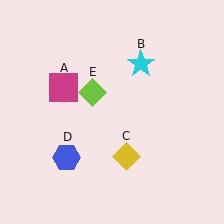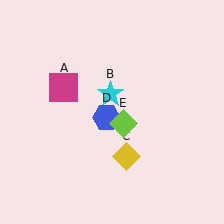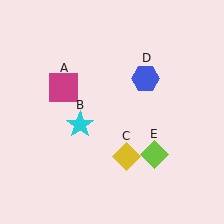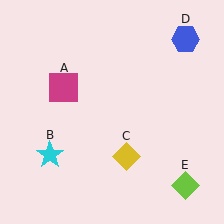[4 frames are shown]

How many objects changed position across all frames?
3 objects changed position: cyan star (object B), blue hexagon (object D), lime diamond (object E).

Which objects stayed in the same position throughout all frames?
Magenta square (object A) and yellow diamond (object C) remained stationary.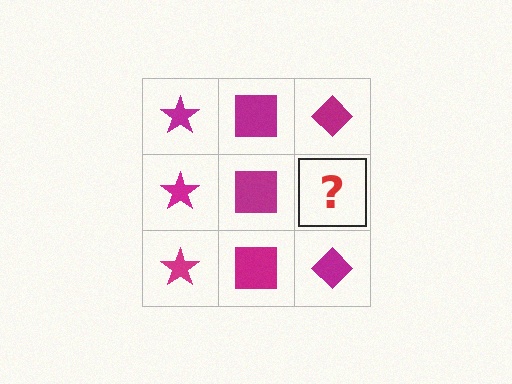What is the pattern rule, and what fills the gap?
The rule is that each column has a consistent shape. The gap should be filled with a magenta diamond.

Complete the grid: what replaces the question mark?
The question mark should be replaced with a magenta diamond.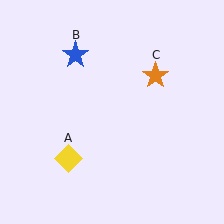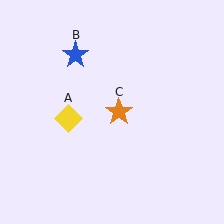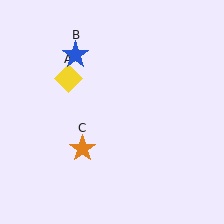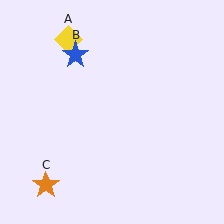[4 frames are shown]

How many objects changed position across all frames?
2 objects changed position: yellow diamond (object A), orange star (object C).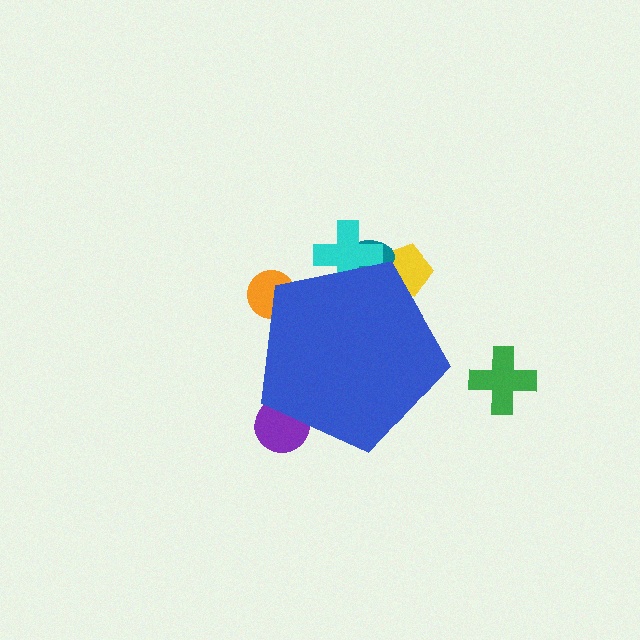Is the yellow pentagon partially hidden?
Yes, the yellow pentagon is partially hidden behind the blue pentagon.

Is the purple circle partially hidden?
Yes, the purple circle is partially hidden behind the blue pentagon.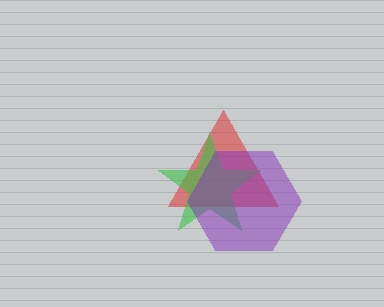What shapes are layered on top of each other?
The layered shapes are: a red triangle, a green star, a purple hexagon.